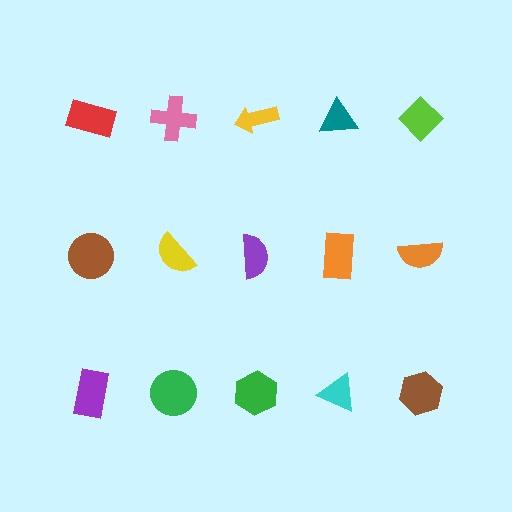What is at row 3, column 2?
A green circle.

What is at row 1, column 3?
A yellow arrow.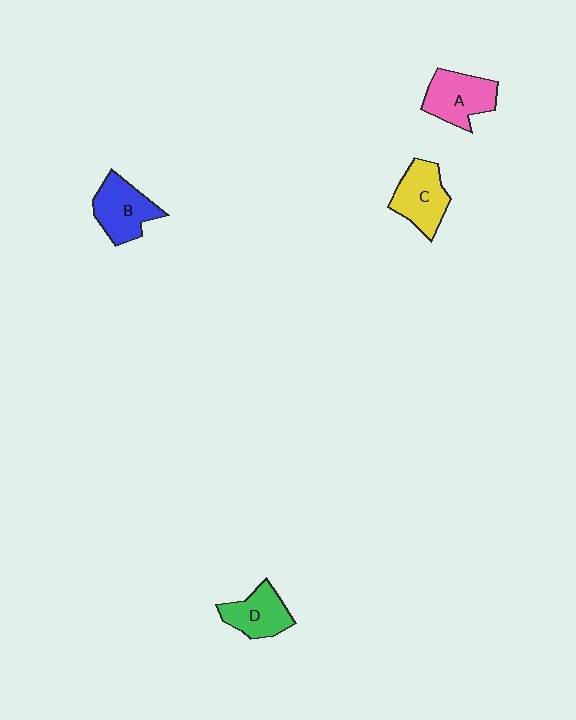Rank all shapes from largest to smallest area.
From largest to smallest: A (pink), C (yellow), B (blue), D (green).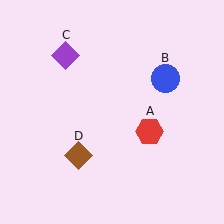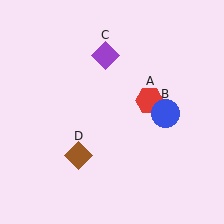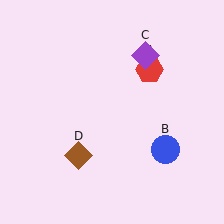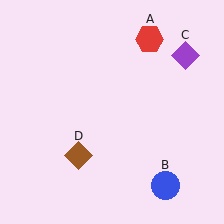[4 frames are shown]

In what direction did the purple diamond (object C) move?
The purple diamond (object C) moved right.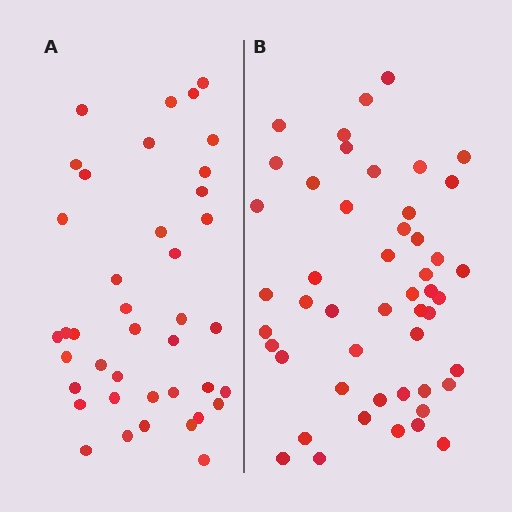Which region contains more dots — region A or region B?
Region B (the right region) has more dots.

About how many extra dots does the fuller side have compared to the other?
Region B has roughly 8 or so more dots than region A.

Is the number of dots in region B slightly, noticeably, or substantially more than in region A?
Region B has only slightly more — the two regions are fairly close. The ratio is roughly 1.2 to 1.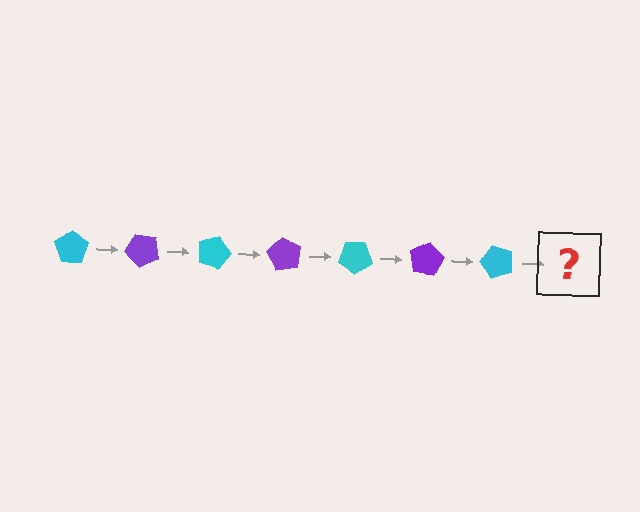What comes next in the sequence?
The next element should be a purple pentagon, rotated 315 degrees from the start.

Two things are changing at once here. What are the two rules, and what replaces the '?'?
The two rules are that it rotates 45 degrees each step and the color cycles through cyan and purple. The '?' should be a purple pentagon, rotated 315 degrees from the start.